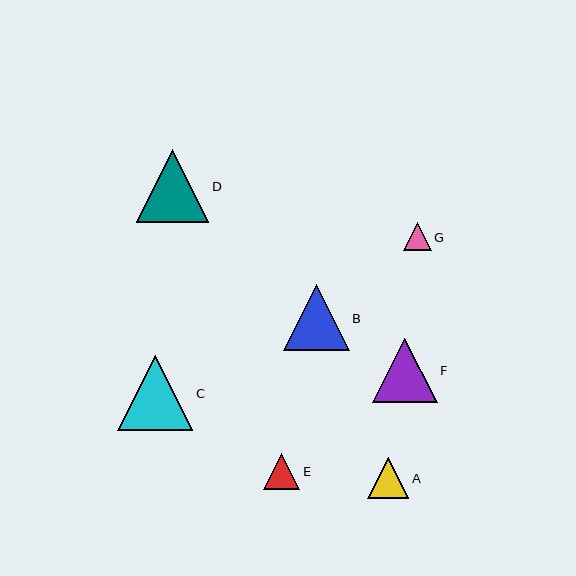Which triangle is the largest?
Triangle C is the largest with a size of approximately 75 pixels.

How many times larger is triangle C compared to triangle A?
Triangle C is approximately 1.9 times the size of triangle A.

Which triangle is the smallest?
Triangle G is the smallest with a size of approximately 28 pixels.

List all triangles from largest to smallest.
From largest to smallest: C, D, B, F, A, E, G.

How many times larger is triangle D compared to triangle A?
Triangle D is approximately 1.8 times the size of triangle A.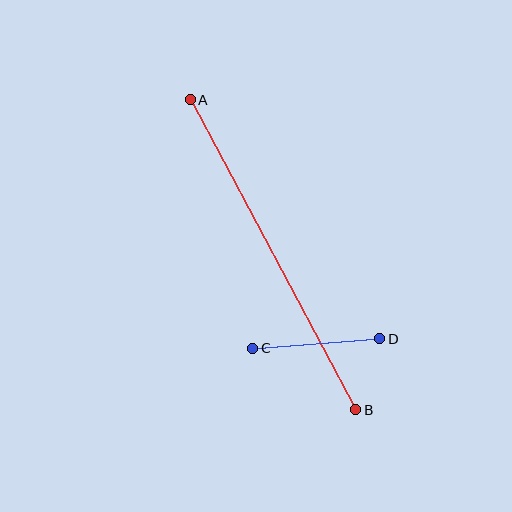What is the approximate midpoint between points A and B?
The midpoint is at approximately (273, 255) pixels.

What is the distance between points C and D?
The distance is approximately 127 pixels.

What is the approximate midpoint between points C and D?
The midpoint is at approximately (316, 344) pixels.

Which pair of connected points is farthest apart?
Points A and B are farthest apart.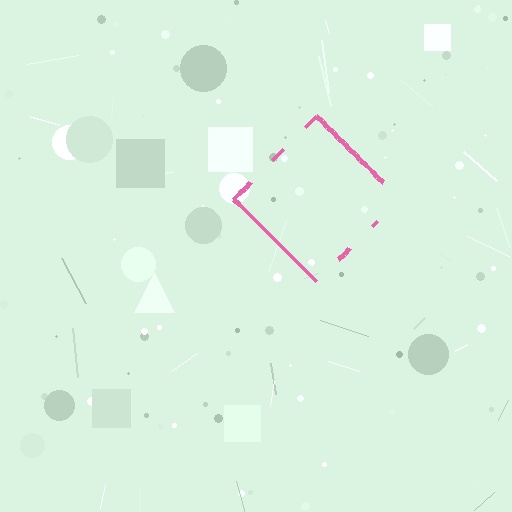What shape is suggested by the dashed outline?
The dashed outline suggests a diamond.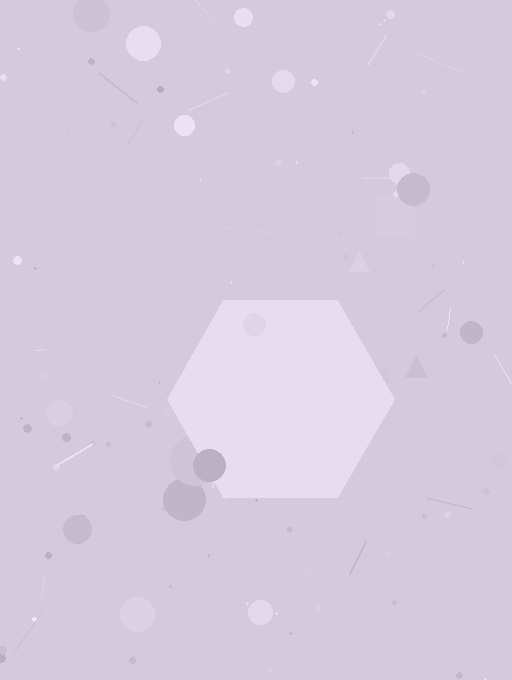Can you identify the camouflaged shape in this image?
The camouflaged shape is a hexagon.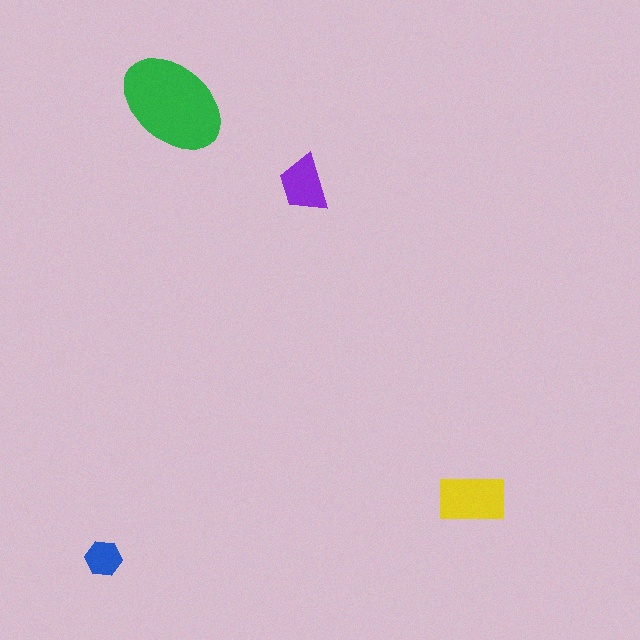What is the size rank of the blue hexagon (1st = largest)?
4th.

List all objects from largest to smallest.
The green ellipse, the yellow rectangle, the purple trapezoid, the blue hexagon.